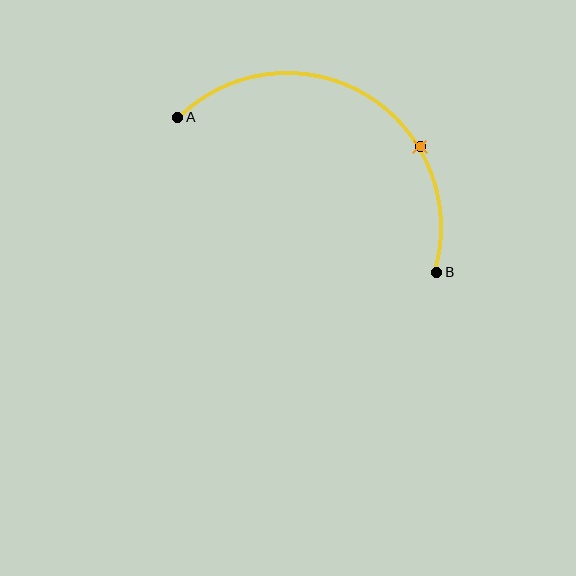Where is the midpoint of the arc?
The arc midpoint is the point on the curve farthest from the straight line joining A and B. It sits above that line.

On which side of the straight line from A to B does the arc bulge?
The arc bulges above the straight line connecting A and B.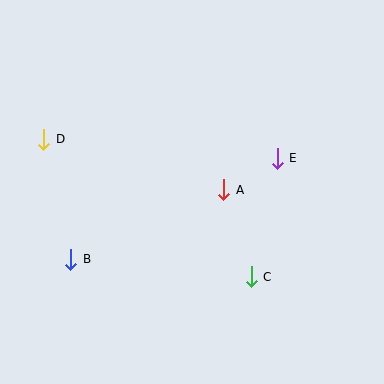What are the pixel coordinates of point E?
Point E is at (277, 158).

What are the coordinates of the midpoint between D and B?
The midpoint between D and B is at (57, 199).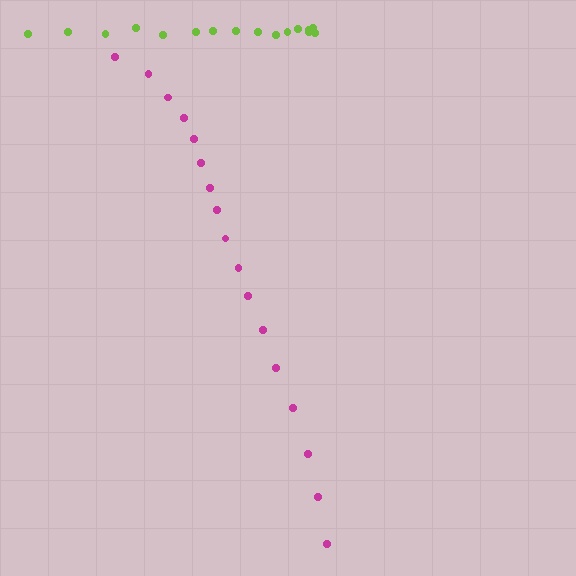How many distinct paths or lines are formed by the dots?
There are 2 distinct paths.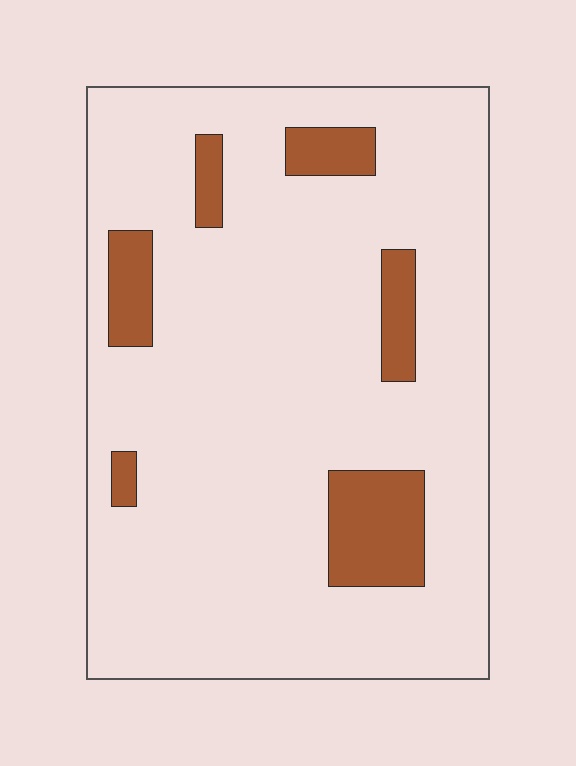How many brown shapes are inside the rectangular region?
6.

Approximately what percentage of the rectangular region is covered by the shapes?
Approximately 10%.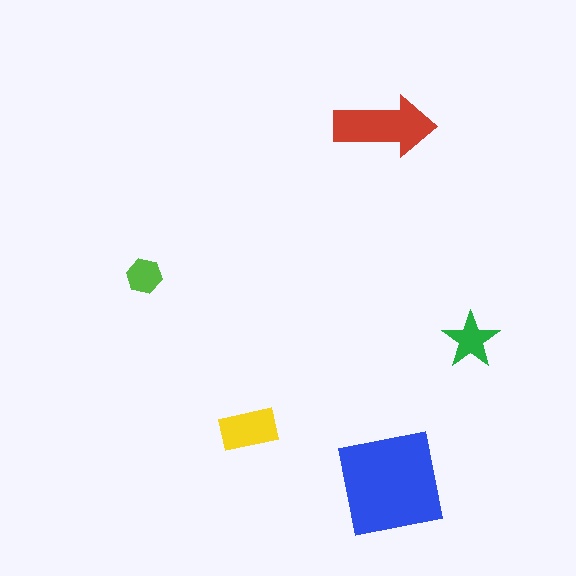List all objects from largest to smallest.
The blue square, the red arrow, the yellow rectangle, the green star, the lime hexagon.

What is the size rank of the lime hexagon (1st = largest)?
5th.